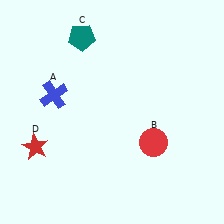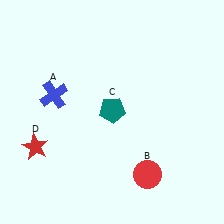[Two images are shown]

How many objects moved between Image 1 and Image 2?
2 objects moved between the two images.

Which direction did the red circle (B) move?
The red circle (B) moved down.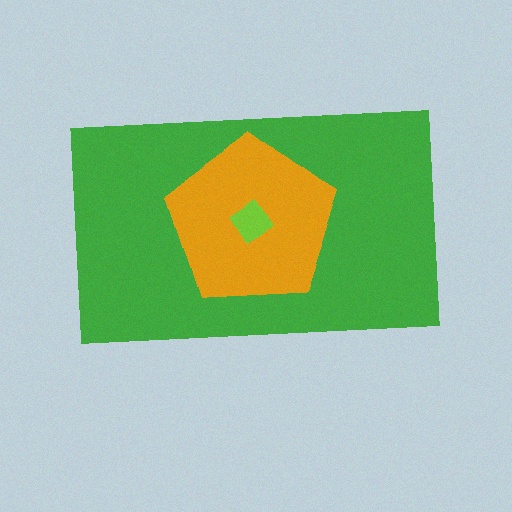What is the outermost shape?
The green rectangle.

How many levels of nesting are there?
3.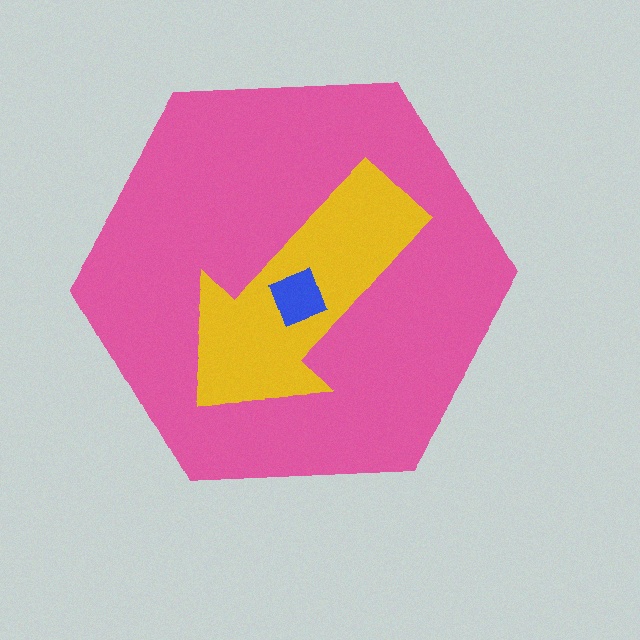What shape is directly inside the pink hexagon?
The yellow arrow.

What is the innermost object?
The blue diamond.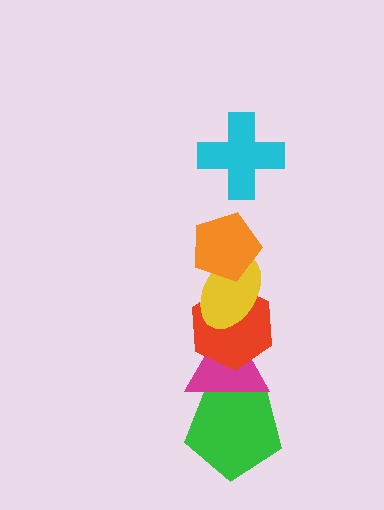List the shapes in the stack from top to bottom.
From top to bottom: the cyan cross, the orange pentagon, the yellow ellipse, the red hexagon, the magenta triangle, the green pentagon.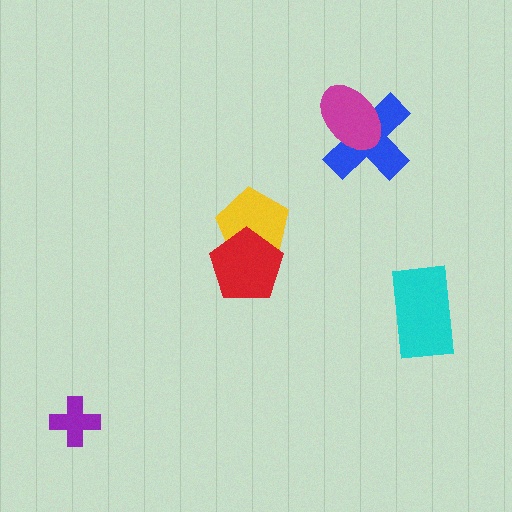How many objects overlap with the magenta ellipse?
1 object overlaps with the magenta ellipse.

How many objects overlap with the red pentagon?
1 object overlaps with the red pentagon.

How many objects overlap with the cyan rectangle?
0 objects overlap with the cyan rectangle.